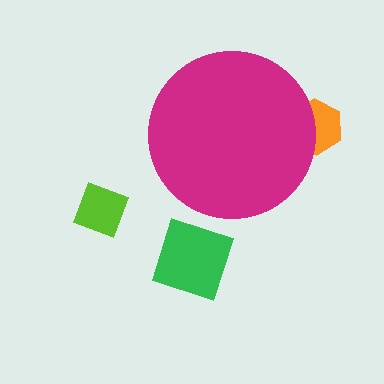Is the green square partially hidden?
No, the green square is fully visible.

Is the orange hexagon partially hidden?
Yes, the orange hexagon is partially hidden behind the magenta circle.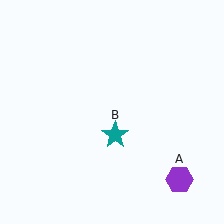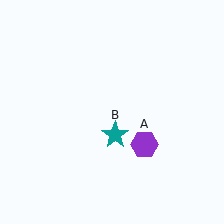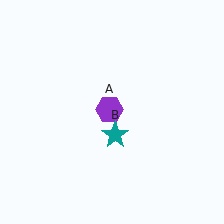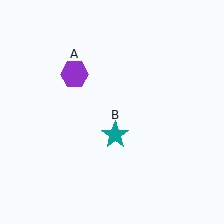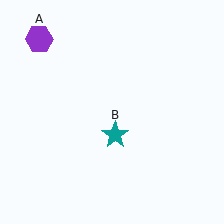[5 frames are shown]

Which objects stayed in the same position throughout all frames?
Teal star (object B) remained stationary.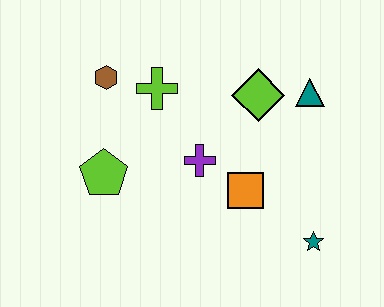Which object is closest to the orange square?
The purple cross is closest to the orange square.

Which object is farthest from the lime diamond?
The lime pentagon is farthest from the lime diamond.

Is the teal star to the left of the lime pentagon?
No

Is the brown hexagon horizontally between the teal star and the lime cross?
No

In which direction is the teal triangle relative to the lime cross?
The teal triangle is to the right of the lime cross.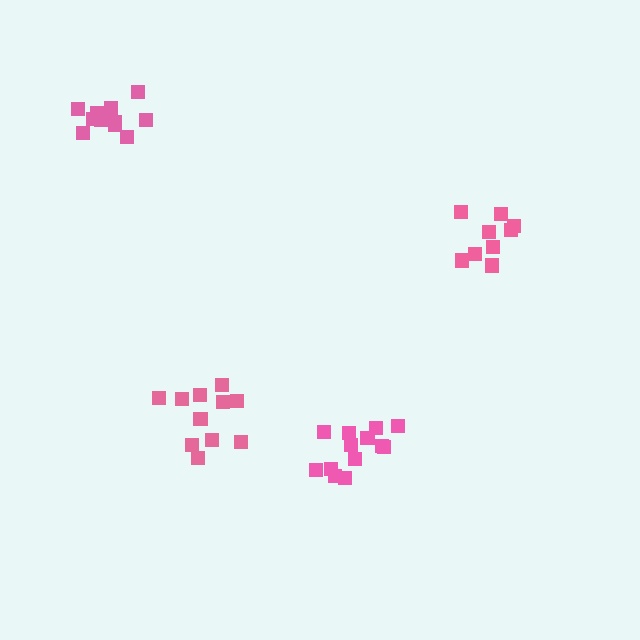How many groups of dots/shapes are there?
There are 4 groups.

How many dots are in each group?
Group 1: 13 dots, Group 2: 9 dots, Group 3: 11 dots, Group 4: 11 dots (44 total).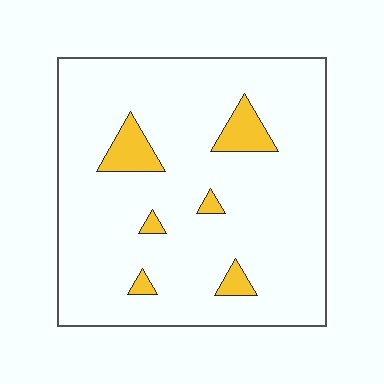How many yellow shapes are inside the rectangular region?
6.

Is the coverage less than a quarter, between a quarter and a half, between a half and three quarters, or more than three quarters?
Less than a quarter.